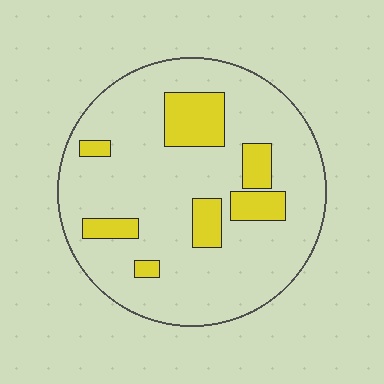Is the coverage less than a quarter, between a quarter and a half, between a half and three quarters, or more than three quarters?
Less than a quarter.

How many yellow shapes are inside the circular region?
7.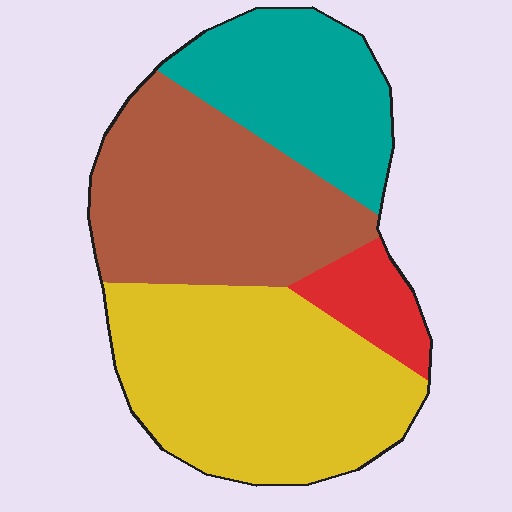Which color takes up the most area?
Yellow, at roughly 40%.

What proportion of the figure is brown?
Brown covers 32% of the figure.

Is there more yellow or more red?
Yellow.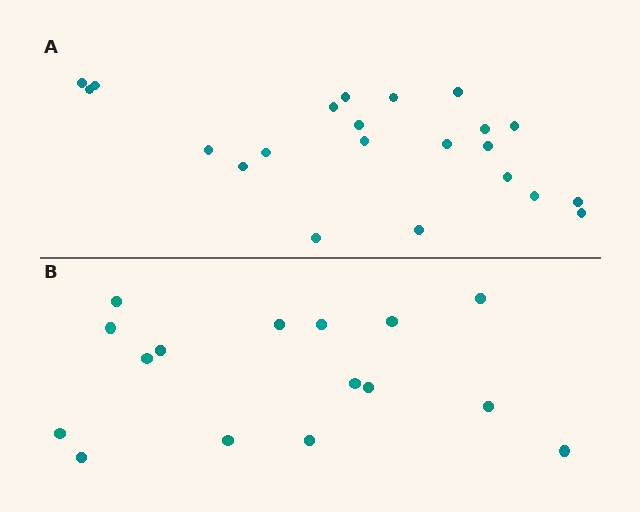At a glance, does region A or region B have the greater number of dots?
Region A (the top region) has more dots.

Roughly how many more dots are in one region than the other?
Region A has about 6 more dots than region B.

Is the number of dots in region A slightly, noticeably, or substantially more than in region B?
Region A has noticeably more, but not dramatically so. The ratio is roughly 1.4 to 1.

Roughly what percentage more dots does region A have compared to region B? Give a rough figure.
About 40% more.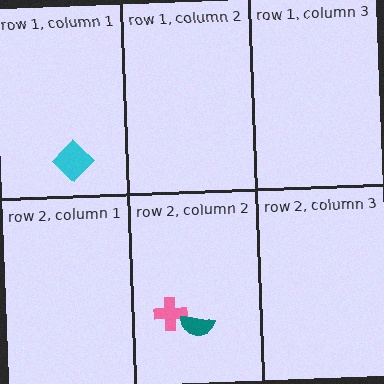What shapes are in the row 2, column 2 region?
The pink cross, the teal semicircle.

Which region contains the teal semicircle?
The row 2, column 2 region.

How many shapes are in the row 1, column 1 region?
1.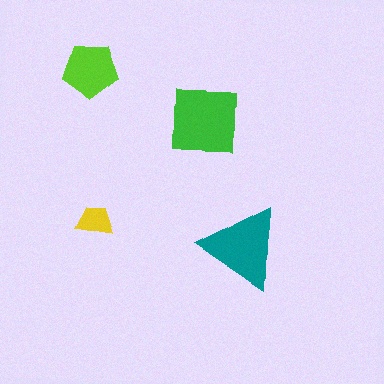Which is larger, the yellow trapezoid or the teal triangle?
The teal triangle.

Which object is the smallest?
The yellow trapezoid.